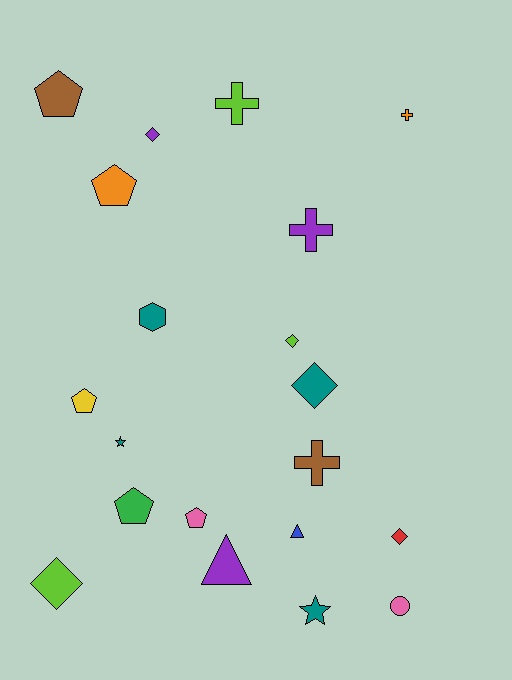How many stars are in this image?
There are 2 stars.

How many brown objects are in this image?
There are 2 brown objects.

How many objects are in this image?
There are 20 objects.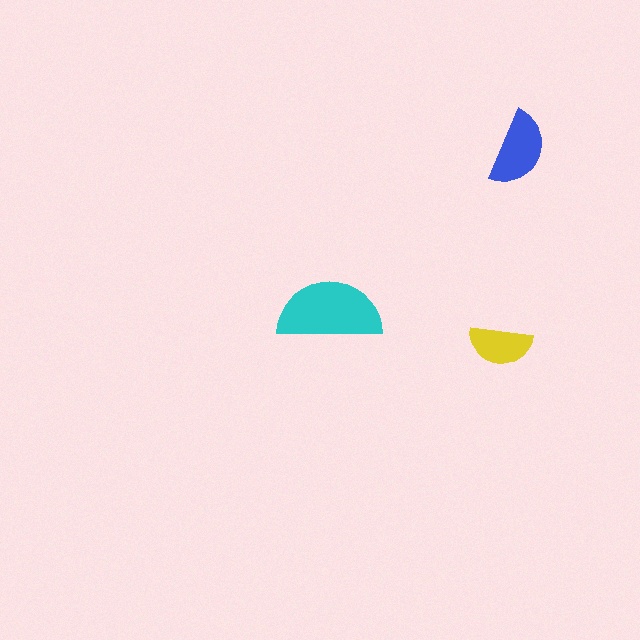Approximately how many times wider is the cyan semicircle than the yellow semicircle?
About 1.5 times wider.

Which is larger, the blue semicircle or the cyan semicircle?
The cyan one.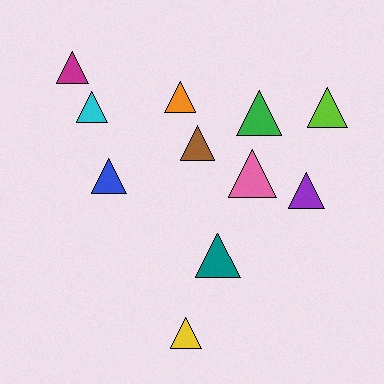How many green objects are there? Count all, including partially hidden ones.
There is 1 green object.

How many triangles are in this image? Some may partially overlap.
There are 11 triangles.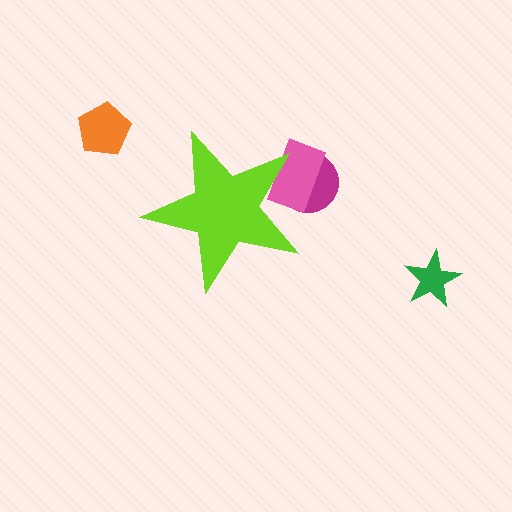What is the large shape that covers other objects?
A lime star.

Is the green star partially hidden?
No, the green star is fully visible.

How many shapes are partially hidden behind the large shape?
2 shapes are partially hidden.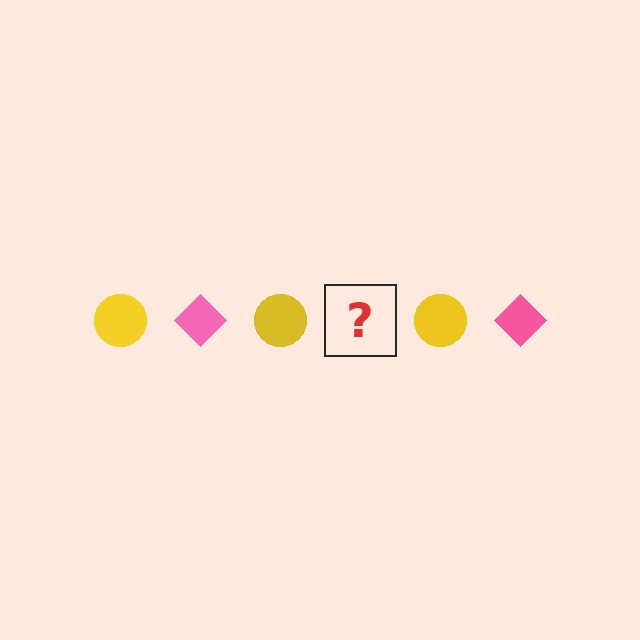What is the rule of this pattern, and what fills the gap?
The rule is that the pattern alternates between yellow circle and pink diamond. The gap should be filled with a pink diamond.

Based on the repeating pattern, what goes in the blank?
The blank should be a pink diamond.